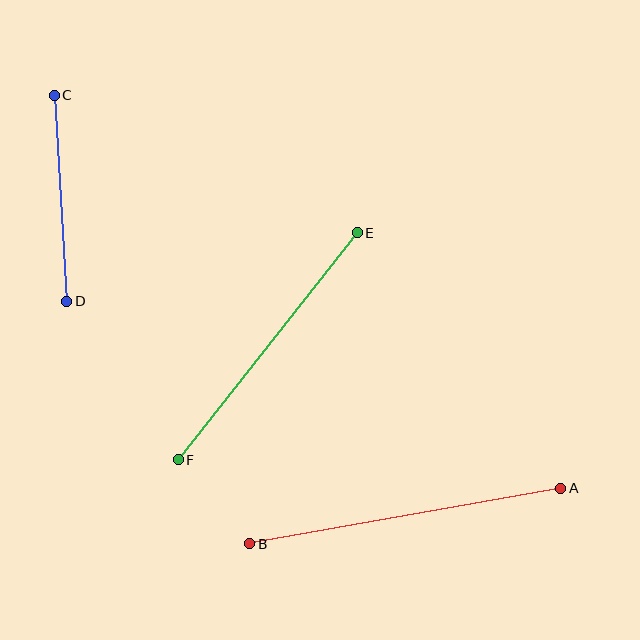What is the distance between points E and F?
The distance is approximately 289 pixels.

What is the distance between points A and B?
The distance is approximately 316 pixels.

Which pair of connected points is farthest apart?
Points A and B are farthest apart.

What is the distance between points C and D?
The distance is approximately 206 pixels.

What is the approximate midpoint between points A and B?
The midpoint is at approximately (405, 516) pixels.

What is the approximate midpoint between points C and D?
The midpoint is at approximately (60, 198) pixels.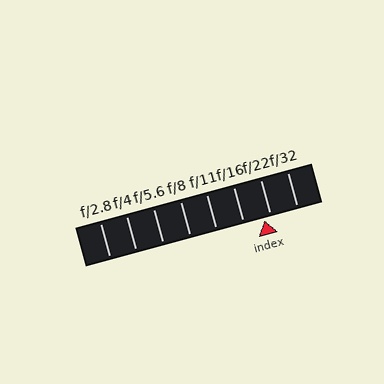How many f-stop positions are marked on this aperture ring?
There are 8 f-stop positions marked.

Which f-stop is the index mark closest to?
The index mark is closest to f/22.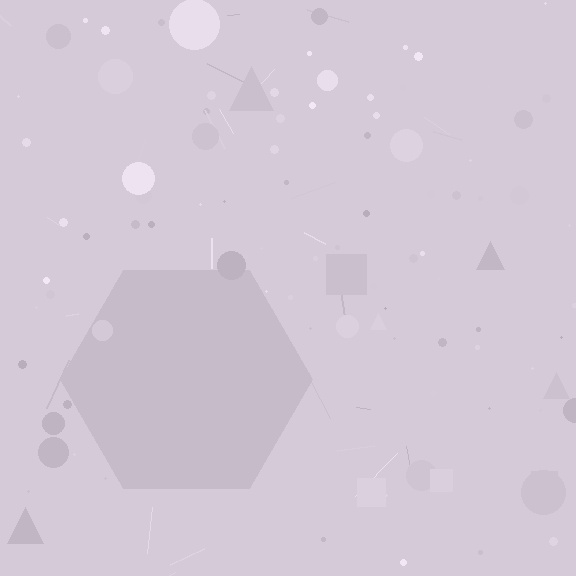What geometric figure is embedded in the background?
A hexagon is embedded in the background.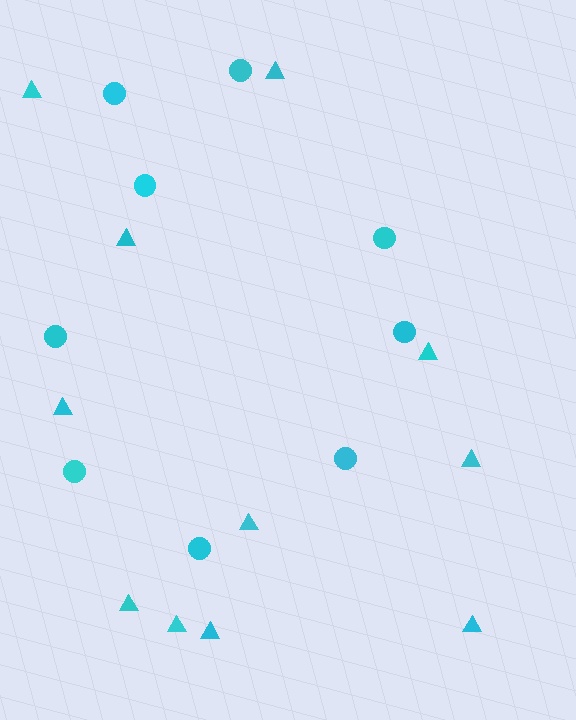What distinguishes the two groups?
There are 2 groups: one group of circles (9) and one group of triangles (11).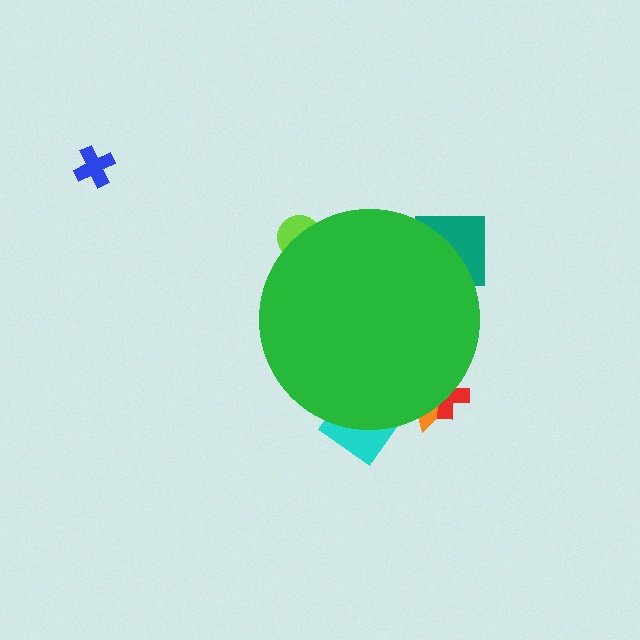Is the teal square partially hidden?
Yes, the teal square is partially hidden behind the green circle.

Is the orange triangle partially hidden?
Yes, the orange triangle is partially hidden behind the green circle.